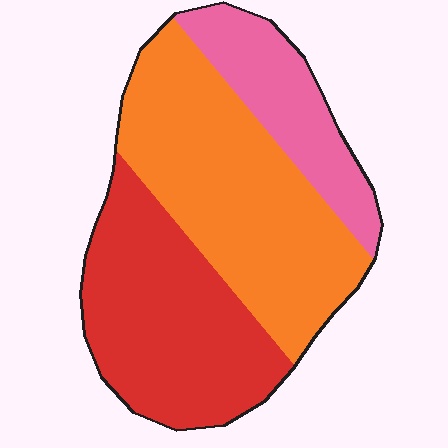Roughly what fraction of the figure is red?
Red takes up about three eighths (3/8) of the figure.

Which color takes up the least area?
Pink, at roughly 20%.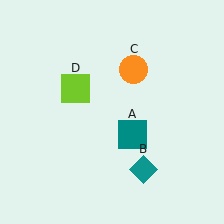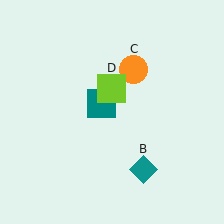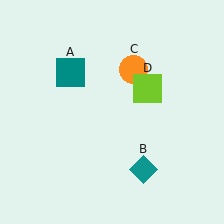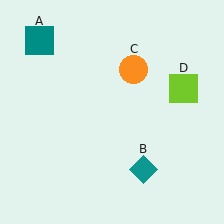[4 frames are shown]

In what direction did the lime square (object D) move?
The lime square (object D) moved right.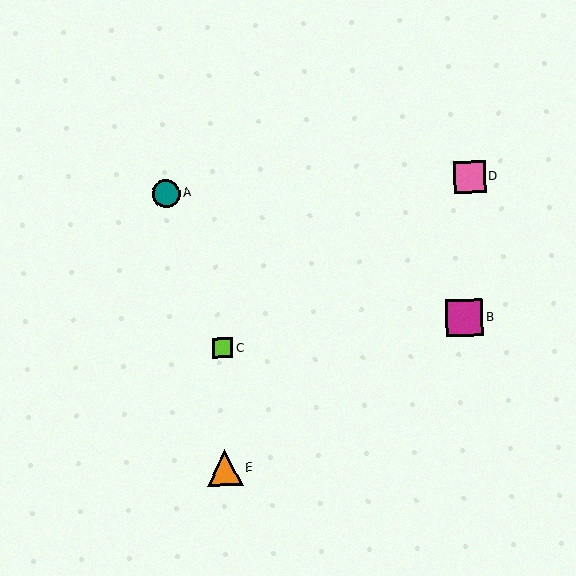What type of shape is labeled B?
Shape B is a magenta square.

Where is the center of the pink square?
The center of the pink square is at (470, 177).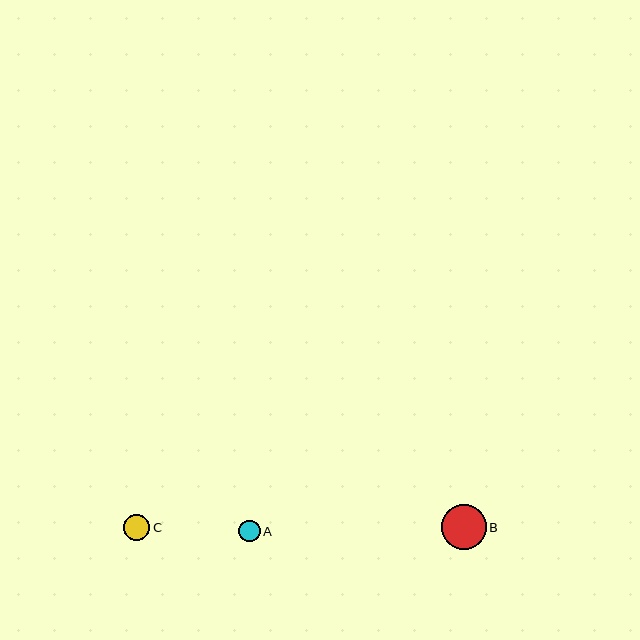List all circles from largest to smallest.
From largest to smallest: B, C, A.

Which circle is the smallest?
Circle A is the smallest with a size of approximately 21 pixels.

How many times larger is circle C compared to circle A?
Circle C is approximately 1.2 times the size of circle A.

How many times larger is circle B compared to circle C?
Circle B is approximately 1.7 times the size of circle C.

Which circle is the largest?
Circle B is the largest with a size of approximately 45 pixels.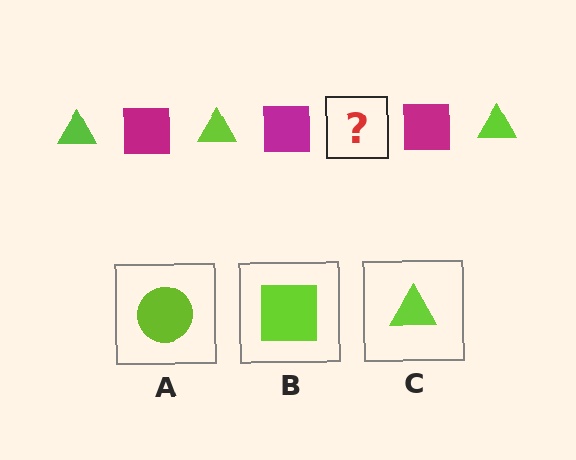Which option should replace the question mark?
Option C.